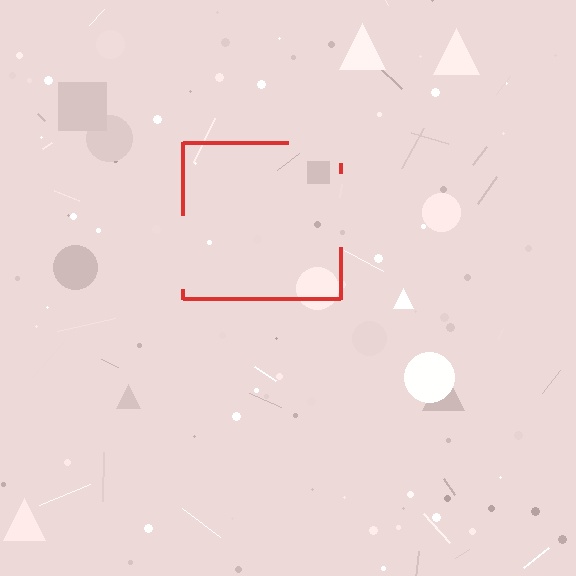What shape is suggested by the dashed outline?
The dashed outline suggests a square.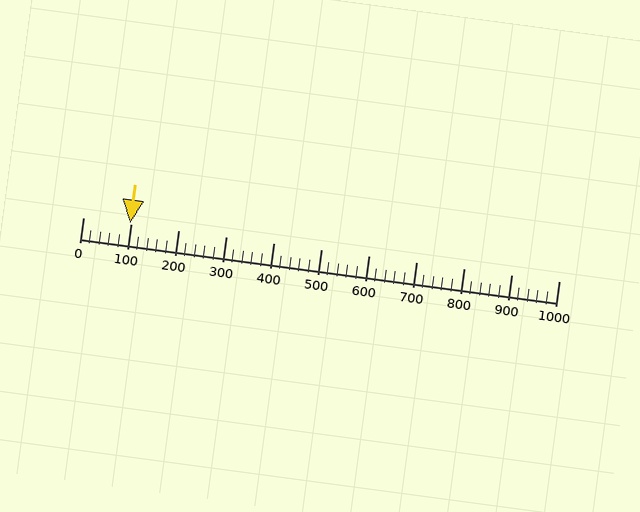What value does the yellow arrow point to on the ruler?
The yellow arrow points to approximately 100.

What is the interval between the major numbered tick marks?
The major tick marks are spaced 100 units apart.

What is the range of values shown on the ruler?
The ruler shows values from 0 to 1000.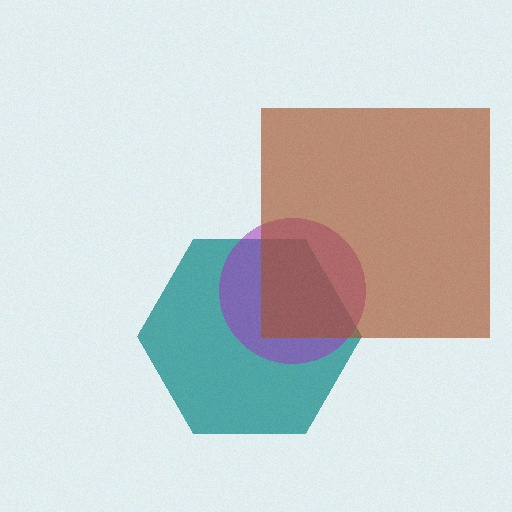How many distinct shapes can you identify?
There are 3 distinct shapes: a teal hexagon, a purple circle, a brown square.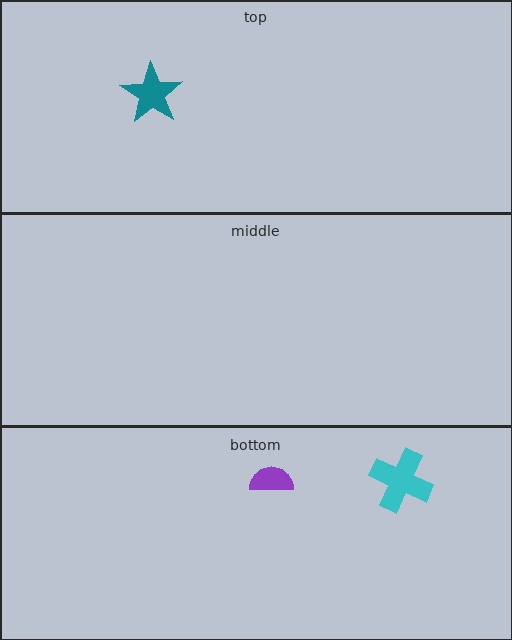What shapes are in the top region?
The teal star.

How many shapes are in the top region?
1.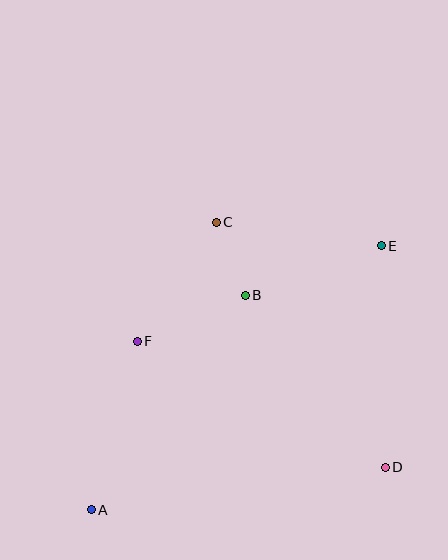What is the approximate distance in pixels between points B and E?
The distance between B and E is approximately 145 pixels.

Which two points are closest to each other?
Points B and C are closest to each other.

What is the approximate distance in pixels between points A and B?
The distance between A and B is approximately 264 pixels.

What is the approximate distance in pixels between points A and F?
The distance between A and F is approximately 175 pixels.